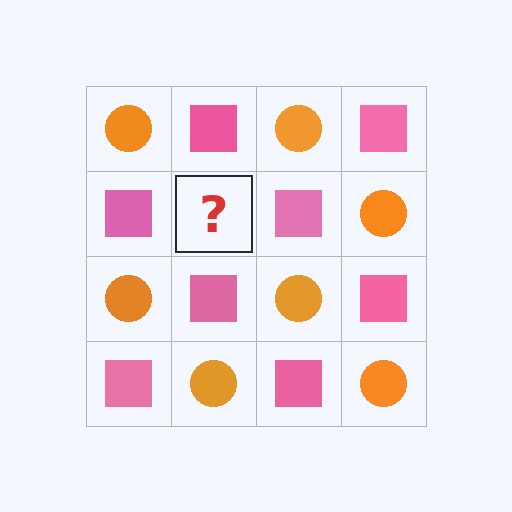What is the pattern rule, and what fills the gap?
The rule is that it alternates orange circle and pink square in a checkerboard pattern. The gap should be filled with an orange circle.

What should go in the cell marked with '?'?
The missing cell should contain an orange circle.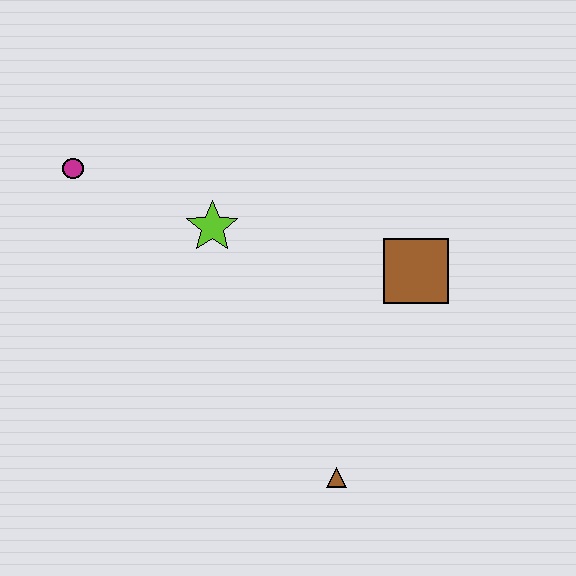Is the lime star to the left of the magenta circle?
No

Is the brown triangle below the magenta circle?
Yes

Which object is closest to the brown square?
The lime star is closest to the brown square.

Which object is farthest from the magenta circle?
The brown triangle is farthest from the magenta circle.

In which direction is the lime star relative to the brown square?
The lime star is to the left of the brown square.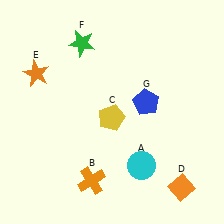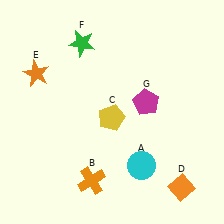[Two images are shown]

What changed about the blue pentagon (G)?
In Image 1, G is blue. In Image 2, it changed to magenta.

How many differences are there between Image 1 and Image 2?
There is 1 difference between the two images.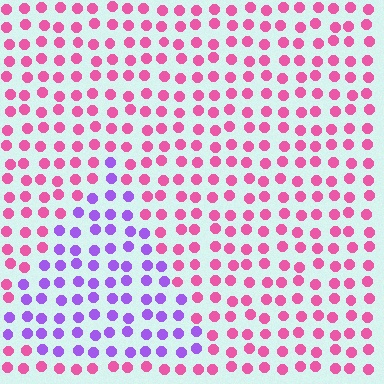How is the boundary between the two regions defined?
The boundary is defined purely by a slight shift in hue (about 57 degrees). Spacing, size, and orientation are identical on both sides.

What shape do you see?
I see a triangle.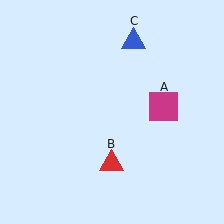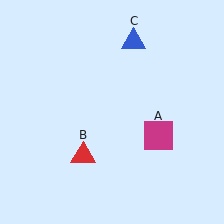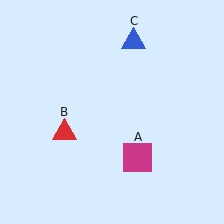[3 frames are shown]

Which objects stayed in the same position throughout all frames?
Blue triangle (object C) remained stationary.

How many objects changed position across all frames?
2 objects changed position: magenta square (object A), red triangle (object B).